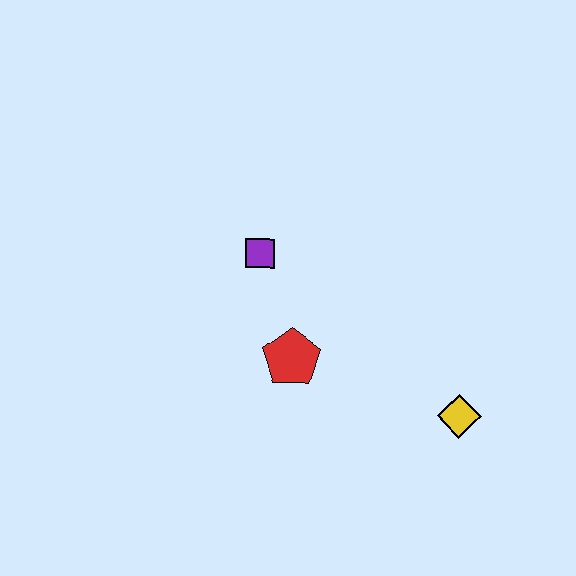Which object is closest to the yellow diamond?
The red pentagon is closest to the yellow diamond.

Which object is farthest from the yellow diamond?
The purple square is farthest from the yellow diamond.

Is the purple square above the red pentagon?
Yes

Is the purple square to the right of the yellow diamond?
No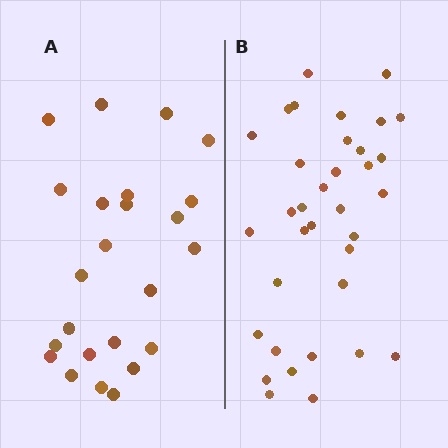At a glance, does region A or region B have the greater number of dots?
Region B (the right region) has more dots.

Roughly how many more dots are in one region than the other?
Region B has roughly 12 or so more dots than region A.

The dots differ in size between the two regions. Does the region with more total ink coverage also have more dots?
No. Region A has more total ink coverage because its dots are larger, but region B actually contains more individual dots. Total area can be misleading — the number of items is what matters here.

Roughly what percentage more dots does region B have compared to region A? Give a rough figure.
About 45% more.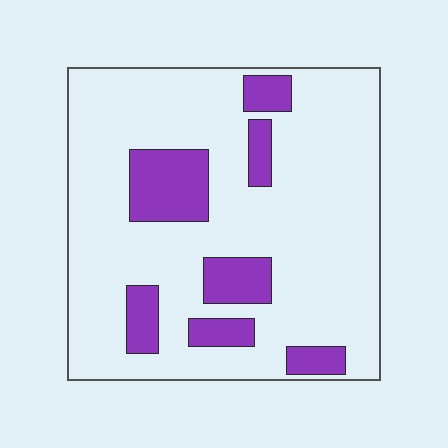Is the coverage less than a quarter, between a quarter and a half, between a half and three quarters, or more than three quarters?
Less than a quarter.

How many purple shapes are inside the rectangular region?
7.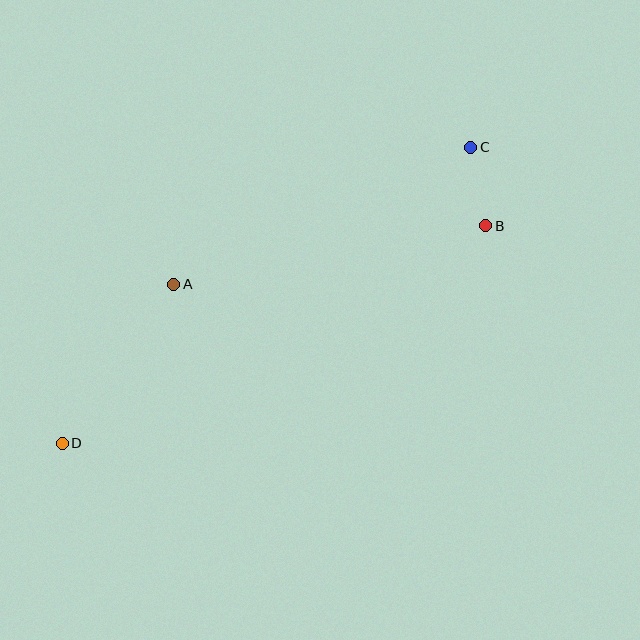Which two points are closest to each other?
Points B and C are closest to each other.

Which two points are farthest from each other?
Points C and D are farthest from each other.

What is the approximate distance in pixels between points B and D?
The distance between B and D is approximately 476 pixels.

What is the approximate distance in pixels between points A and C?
The distance between A and C is approximately 327 pixels.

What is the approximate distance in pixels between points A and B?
The distance between A and B is approximately 317 pixels.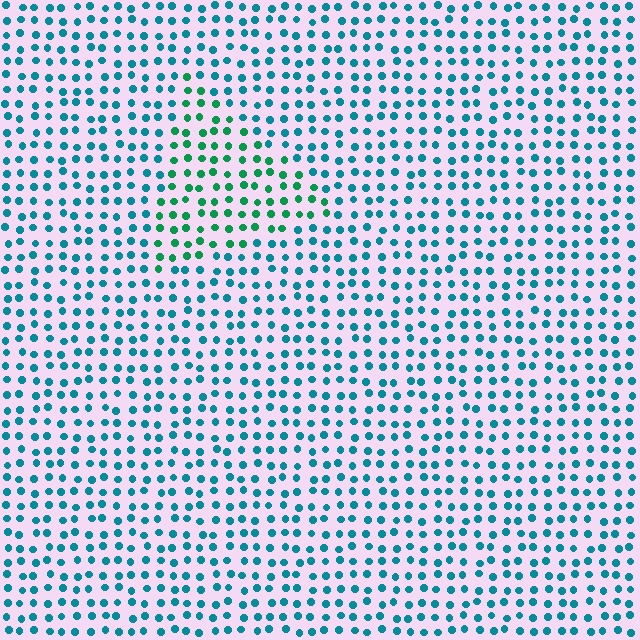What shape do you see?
I see a triangle.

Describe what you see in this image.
The image is filled with small teal elements in a uniform arrangement. A triangle-shaped region is visible where the elements are tinted to a slightly different hue, forming a subtle color boundary.